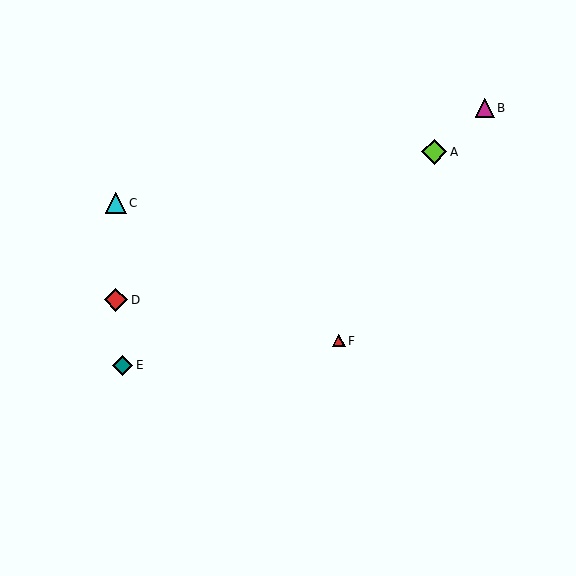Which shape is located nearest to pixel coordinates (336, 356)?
The red triangle (labeled F) at (339, 341) is nearest to that location.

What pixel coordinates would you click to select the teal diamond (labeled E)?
Click at (123, 365) to select the teal diamond E.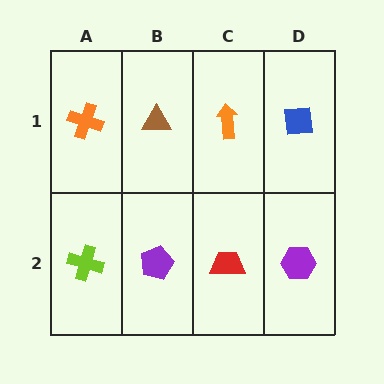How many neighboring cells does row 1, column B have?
3.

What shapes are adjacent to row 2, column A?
An orange cross (row 1, column A), a purple pentagon (row 2, column B).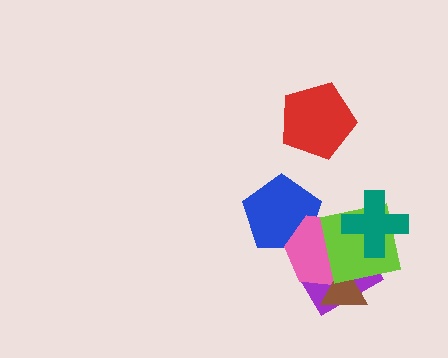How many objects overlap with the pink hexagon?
5 objects overlap with the pink hexagon.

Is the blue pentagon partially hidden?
Yes, it is partially covered by another shape.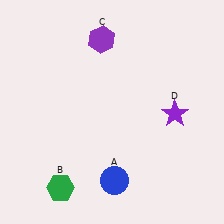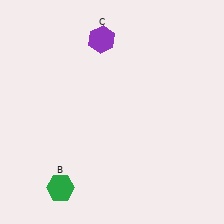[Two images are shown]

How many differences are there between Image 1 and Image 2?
There are 2 differences between the two images.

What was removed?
The purple star (D), the blue circle (A) were removed in Image 2.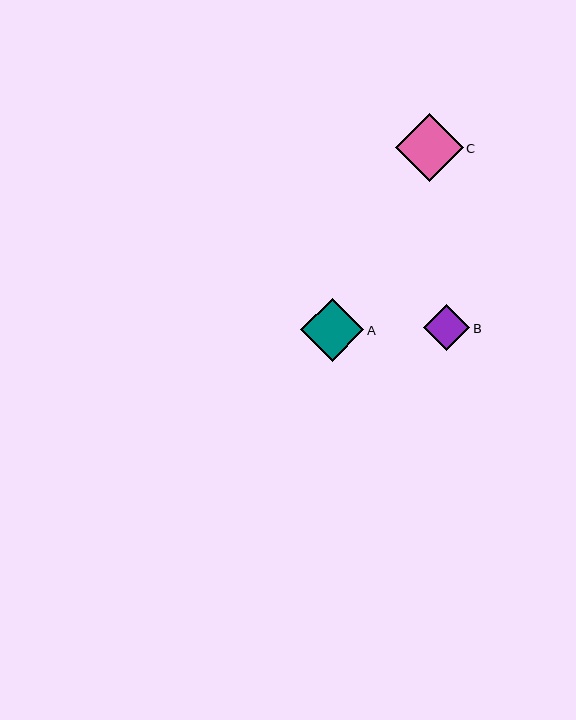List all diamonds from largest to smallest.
From largest to smallest: C, A, B.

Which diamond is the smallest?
Diamond B is the smallest with a size of approximately 46 pixels.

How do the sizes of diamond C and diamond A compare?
Diamond C and diamond A are approximately the same size.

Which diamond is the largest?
Diamond C is the largest with a size of approximately 68 pixels.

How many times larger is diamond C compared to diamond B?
Diamond C is approximately 1.5 times the size of diamond B.